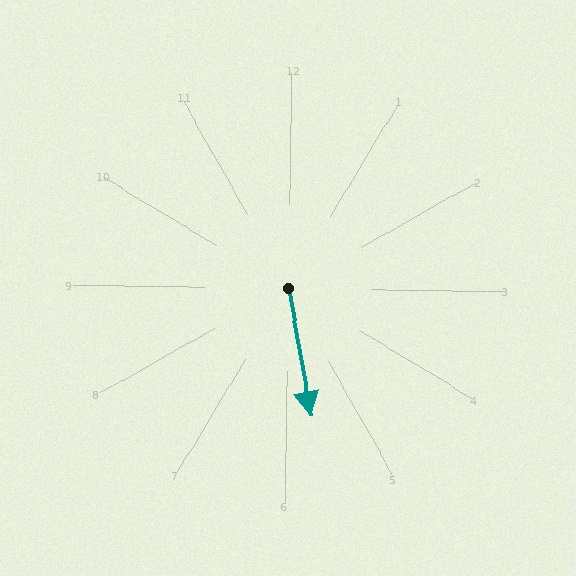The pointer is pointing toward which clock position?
Roughly 6 o'clock.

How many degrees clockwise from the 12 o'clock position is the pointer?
Approximately 169 degrees.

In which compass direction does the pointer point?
South.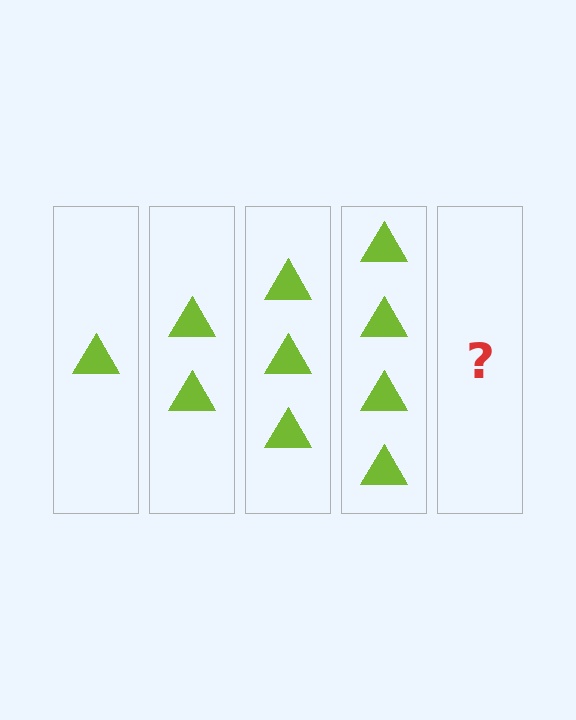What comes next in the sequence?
The next element should be 5 triangles.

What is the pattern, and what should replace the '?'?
The pattern is that each step adds one more triangle. The '?' should be 5 triangles.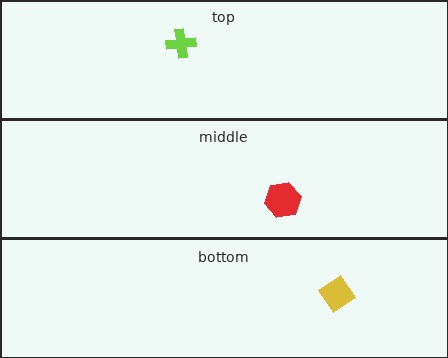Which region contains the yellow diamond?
The bottom region.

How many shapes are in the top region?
1.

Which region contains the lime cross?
The top region.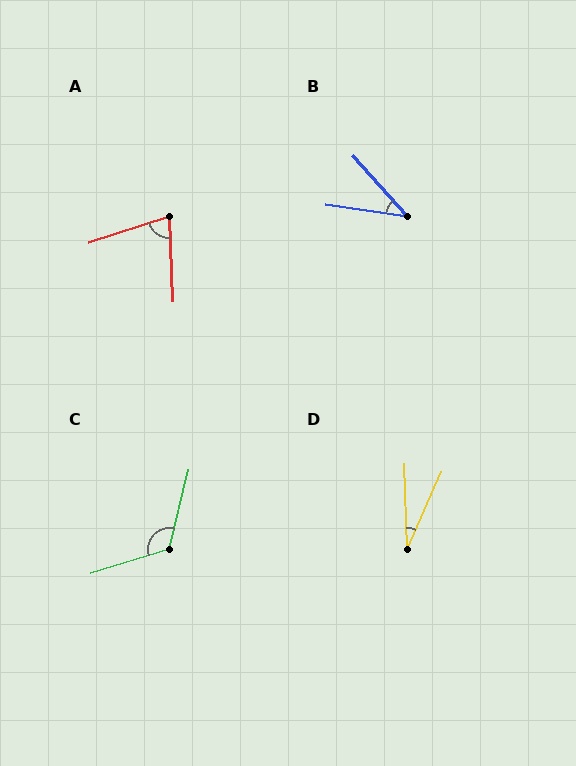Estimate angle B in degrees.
Approximately 40 degrees.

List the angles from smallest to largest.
D (25°), B (40°), A (75°), C (121°).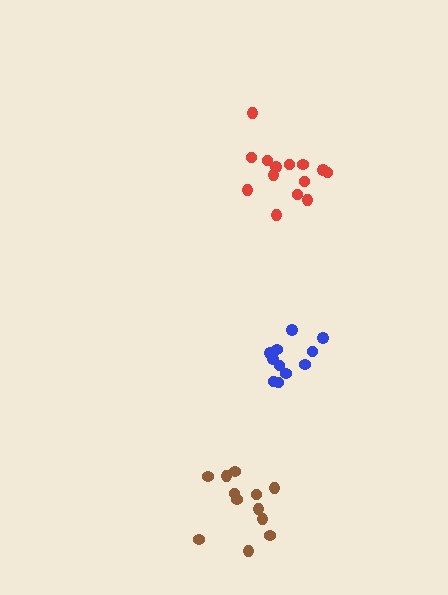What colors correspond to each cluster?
The clusters are colored: brown, red, blue.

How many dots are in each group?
Group 1: 12 dots, Group 2: 14 dots, Group 3: 11 dots (37 total).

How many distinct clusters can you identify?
There are 3 distinct clusters.